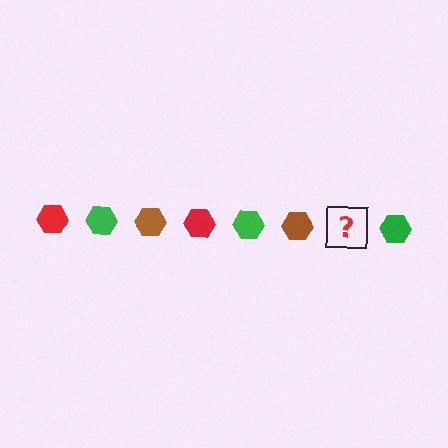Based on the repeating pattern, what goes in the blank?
The blank should be a red hexagon.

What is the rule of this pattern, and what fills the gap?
The rule is that the pattern cycles through red, green, brown hexagons. The gap should be filled with a red hexagon.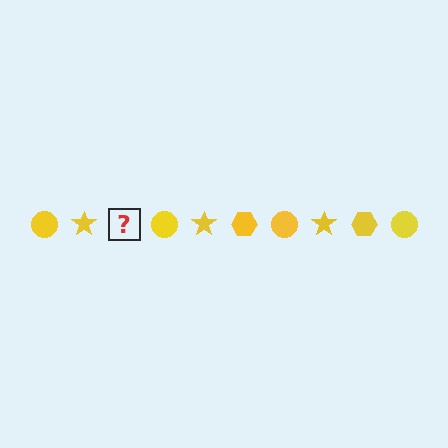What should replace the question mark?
The question mark should be replaced with a yellow hexagon.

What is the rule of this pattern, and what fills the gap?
The rule is that the pattern cycles through circle, star, hexagon shapes in yellow. The gap should be filled with a yellow hexagon.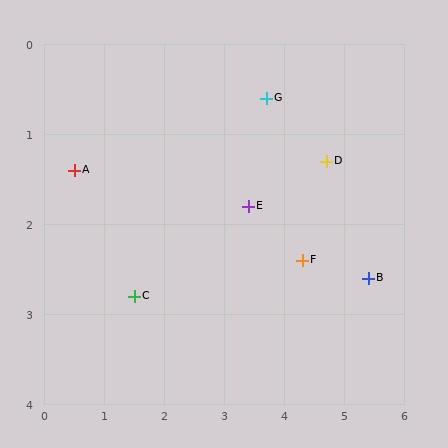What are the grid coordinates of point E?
Point E is at approximately (3.4, 1.8).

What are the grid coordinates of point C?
Point C is at approximately (1.5, 2.8).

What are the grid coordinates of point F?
Point F is at approximately (4.3, 2.4).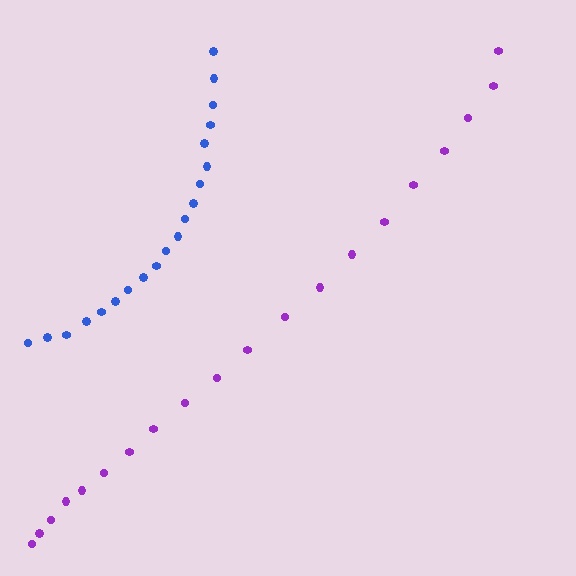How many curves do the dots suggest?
There are 2 distinct paths.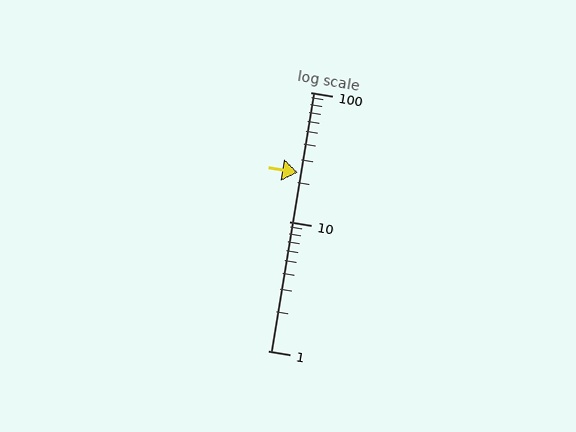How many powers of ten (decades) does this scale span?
The scale spans 2 decades, from 1 to 100.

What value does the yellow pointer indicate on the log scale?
The pointer indicates approximately 24.